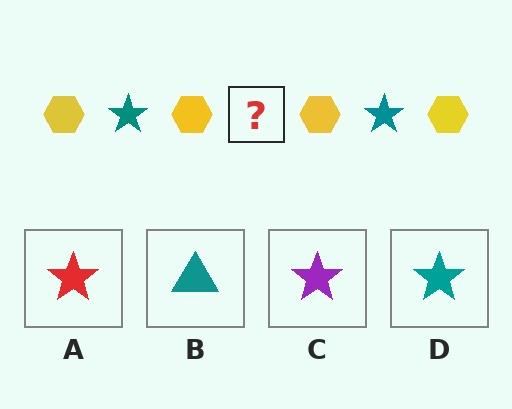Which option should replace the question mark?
Option D.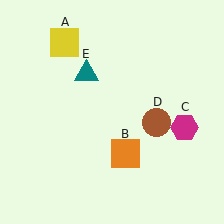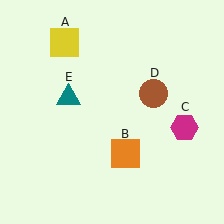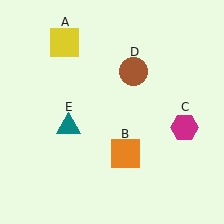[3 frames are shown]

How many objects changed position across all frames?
2 objects changed position: brown circle (object D), teal triangle (object E).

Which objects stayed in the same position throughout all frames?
Yellow square (object A) and orange square (object B) and magenta hexagon (object C) remained stationary.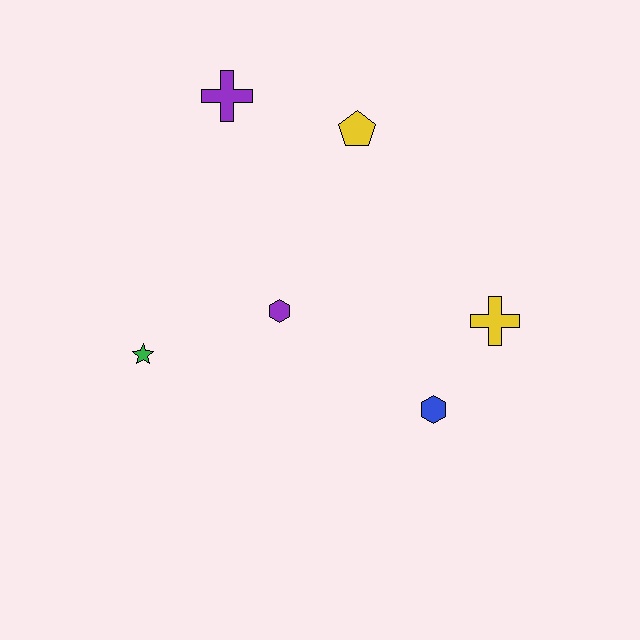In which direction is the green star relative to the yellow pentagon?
The green star is below the yellow pentagon.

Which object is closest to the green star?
The purple hexagon is closest to the green star.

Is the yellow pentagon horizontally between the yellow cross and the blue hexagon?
No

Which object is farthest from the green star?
The yellow cross is farthest from the green star.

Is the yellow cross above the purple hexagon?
No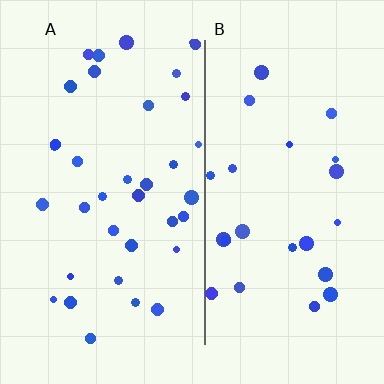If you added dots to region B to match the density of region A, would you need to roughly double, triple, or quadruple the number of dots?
Approximately double.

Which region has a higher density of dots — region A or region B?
A (the left).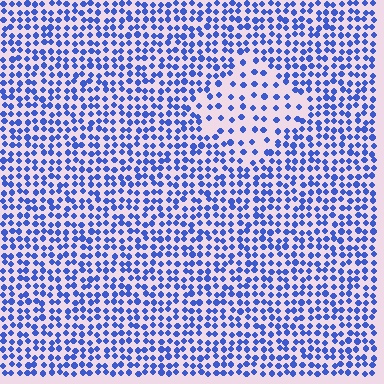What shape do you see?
I see a diamond.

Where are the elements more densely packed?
The elements are more densely packed outside the diamond boundary.